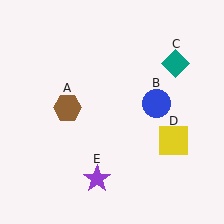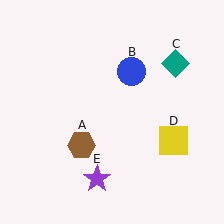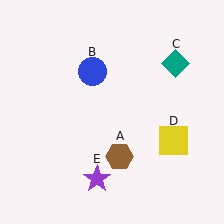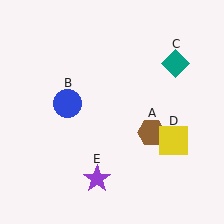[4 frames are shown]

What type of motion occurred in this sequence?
The brown hexagon (object A), blue circle (object B) rotated counterclockwise around the center of the scene.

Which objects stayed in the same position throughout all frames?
Teal diamond (object C) and yellow square (object D) and purple star (object E) remained stationary.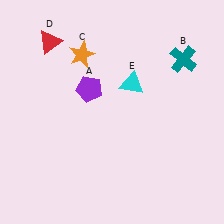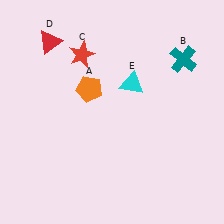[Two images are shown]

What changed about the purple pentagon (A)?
In Image 1, A is purple. In Image 2, it changed to orange.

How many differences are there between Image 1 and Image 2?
There are 2 differences between the two images.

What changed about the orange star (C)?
In Image 1, C is orange. In Image 2, it changed to red.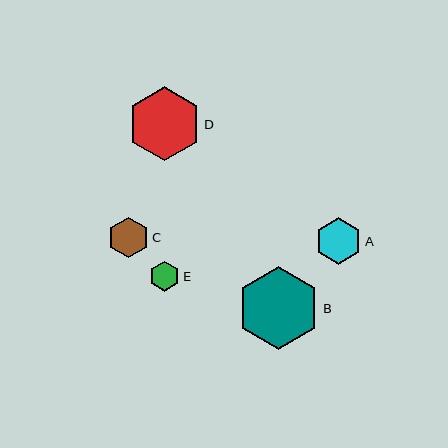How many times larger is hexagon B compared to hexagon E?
Hexagon B is approximately 2.8 times the size of hexagon E.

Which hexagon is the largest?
Hexagon B is the largest with a size of approximately 83 pixels.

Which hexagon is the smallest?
Hexagon E is the smallest with a size of approximately 30 pixels.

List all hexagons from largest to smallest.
From largest to smallest: B, D, A, C, E.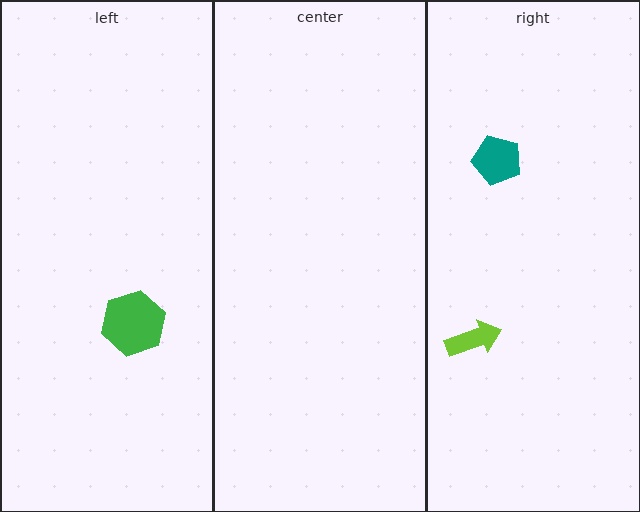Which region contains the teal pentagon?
The right region.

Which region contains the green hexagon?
The left region.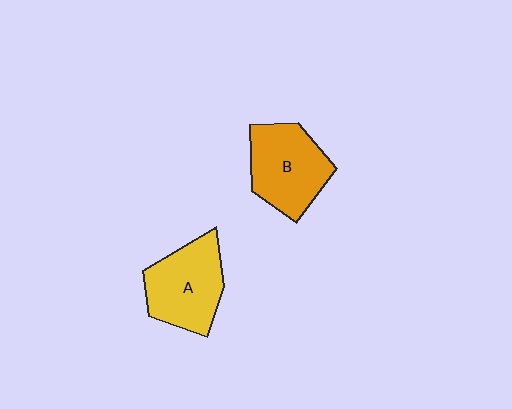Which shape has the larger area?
Shape B (orange).